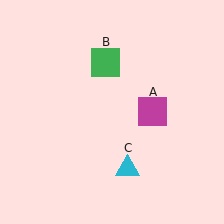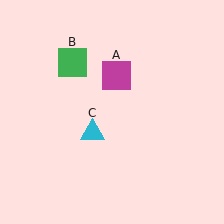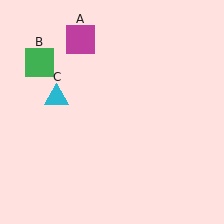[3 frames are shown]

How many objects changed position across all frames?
3 objects changed position: magenta square (object A), green square (object B), cyan triangle (object C).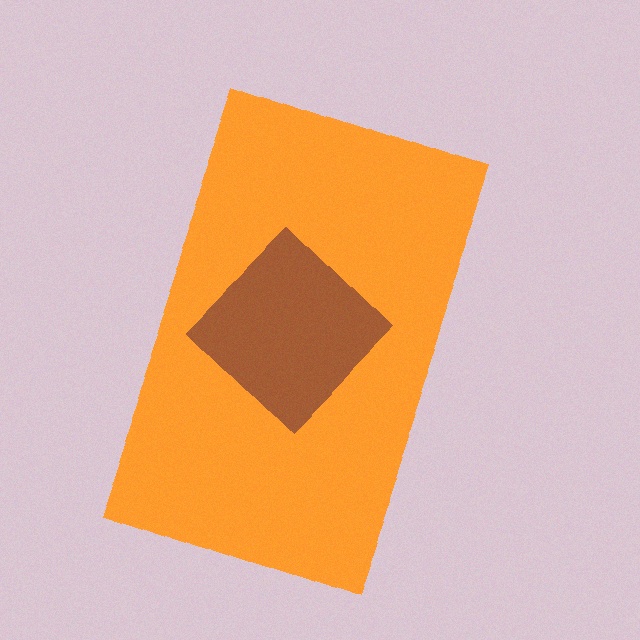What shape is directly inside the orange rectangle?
The brown diamond.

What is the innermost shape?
The brown diamond.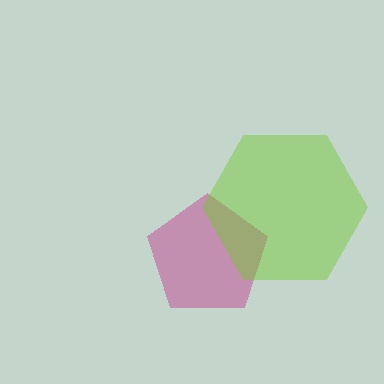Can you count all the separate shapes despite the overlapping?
Yes, there are 2 separate shapes.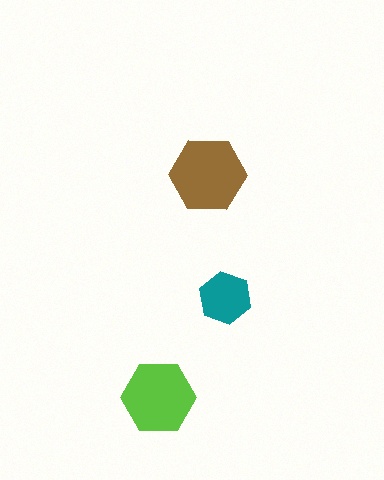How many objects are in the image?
There are 3 objects in the image.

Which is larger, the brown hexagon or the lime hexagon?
The brown one.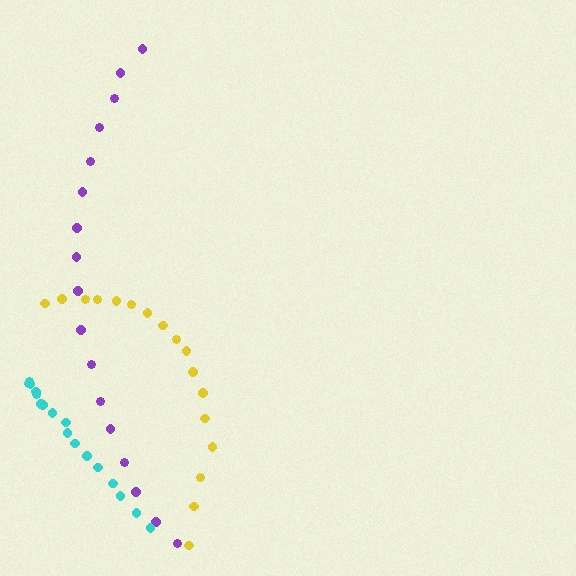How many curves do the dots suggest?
There are 3 distinct paths.